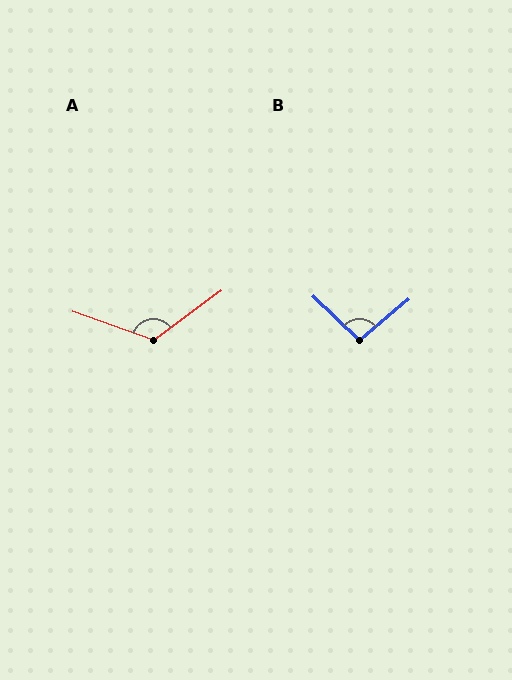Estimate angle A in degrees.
Approximately 124 degrees.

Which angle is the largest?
A, at approximately 124 degrees.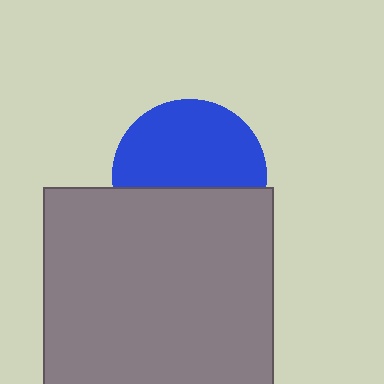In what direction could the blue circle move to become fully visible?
The blue circle could move up. That would shift it out from behind the gray square entirely.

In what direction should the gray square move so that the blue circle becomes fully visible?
The gray square should move down. That is the shortest direction to clear the overlap and leave the blue circle fully visible.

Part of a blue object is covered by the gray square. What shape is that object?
It is a circle.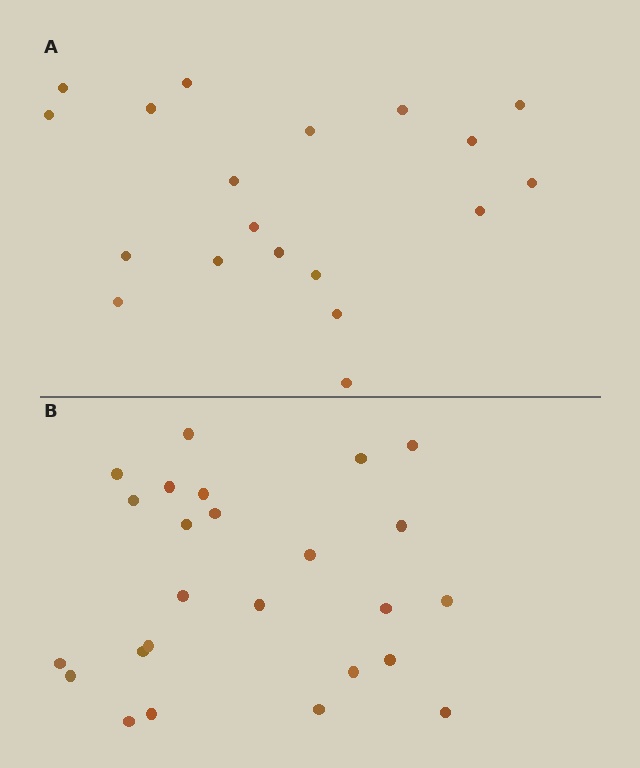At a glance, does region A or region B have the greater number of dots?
Region B (the bottom region) has more dots.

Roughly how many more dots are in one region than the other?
Region B has about 6 more dots than region A.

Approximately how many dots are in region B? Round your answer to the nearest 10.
About 20 dots. (The exact count is 25, which rounds to 20.)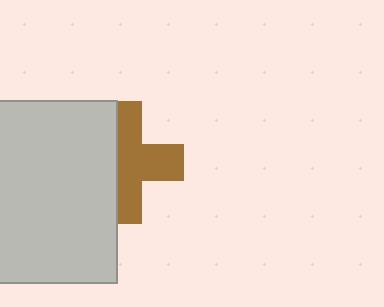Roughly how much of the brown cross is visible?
About half of it is visible (roughly 58%).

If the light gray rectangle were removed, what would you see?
You would see the complete brown cross.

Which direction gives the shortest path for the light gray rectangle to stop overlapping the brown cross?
Moving left gives the shortest separation.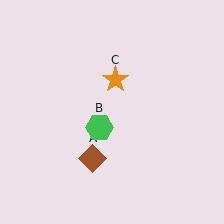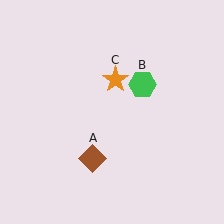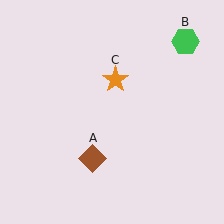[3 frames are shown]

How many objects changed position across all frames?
1 object changed position: green hexagon (object B).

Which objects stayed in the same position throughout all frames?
Brown diamond (object A) and orange star (object C) remained stationary.